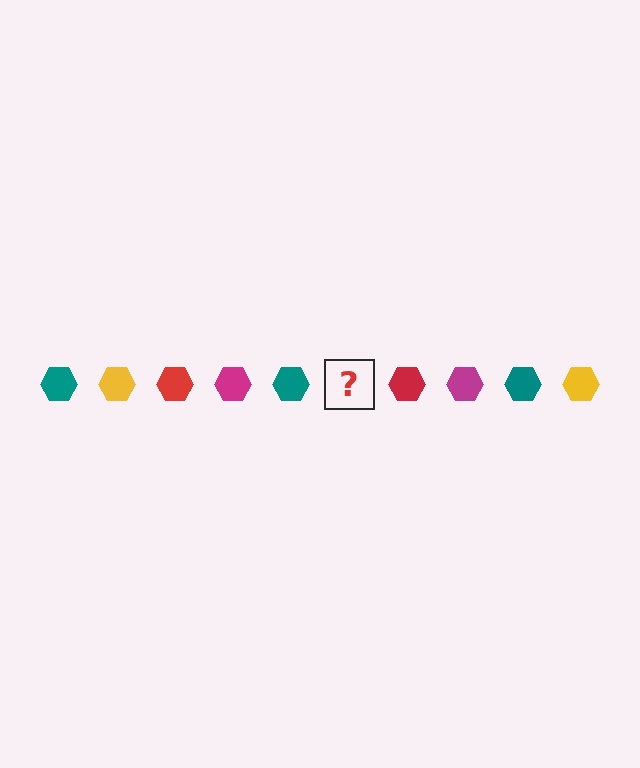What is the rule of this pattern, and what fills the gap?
The rule is that the pattern cycles through teal, yellow, red, magenta hexagons. The gap should be filled with a yellow hexagon.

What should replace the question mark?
The question mark should be replaced with a yellow hexagon.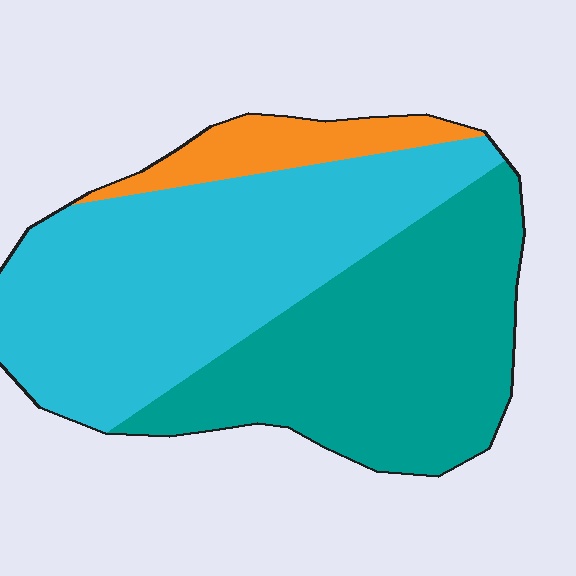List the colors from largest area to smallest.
From largest to smallest: cyan, teal, orange.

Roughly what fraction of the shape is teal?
Teal covers roughly 40% of the shape.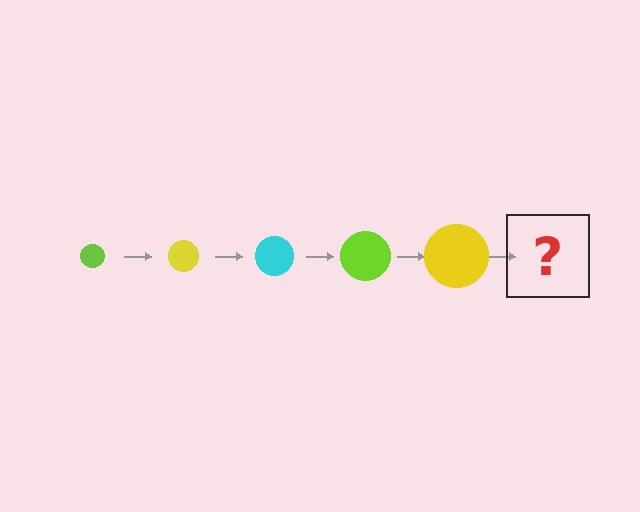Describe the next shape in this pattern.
It should be a cyan circle, larger than the previous one.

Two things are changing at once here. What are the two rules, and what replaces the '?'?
The two rules are that the circle grows larger each step and the color cycles through lime, yellow, and cyan. The '?' should be a cyan circle, larger than the previous one.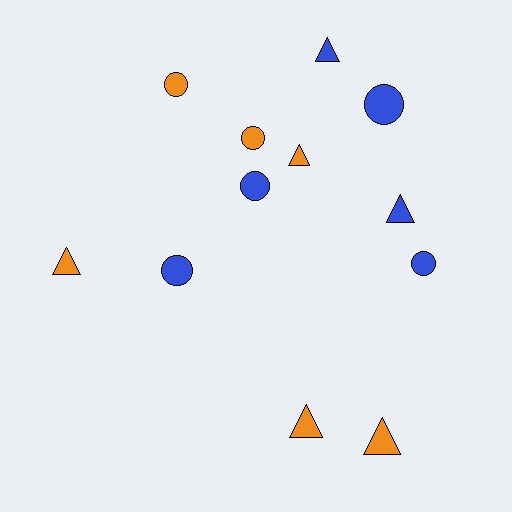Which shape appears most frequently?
Circle, with 6 objects.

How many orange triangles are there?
There are 4 orange triangles.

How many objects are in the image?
There are 12 objects.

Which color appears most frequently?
Orange, with 6 objects.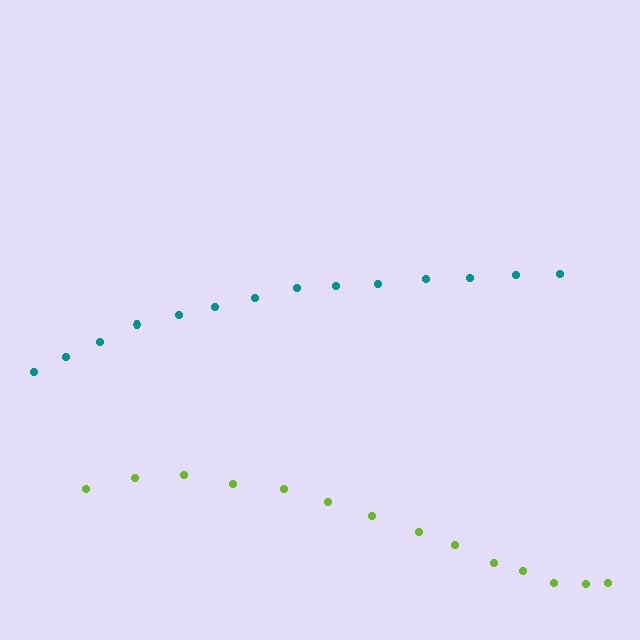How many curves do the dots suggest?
There are 2 distinct paths.